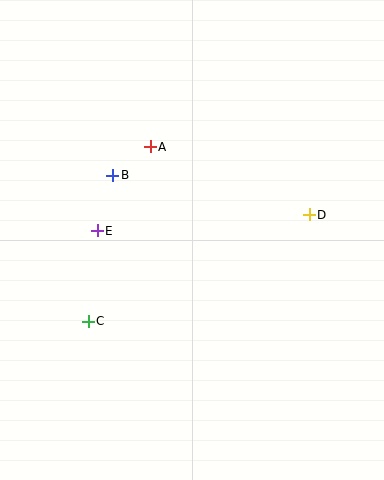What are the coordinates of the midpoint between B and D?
The midpoint between B and D is at (211, 195).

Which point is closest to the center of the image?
Point E at (97, 231) is closest to the center.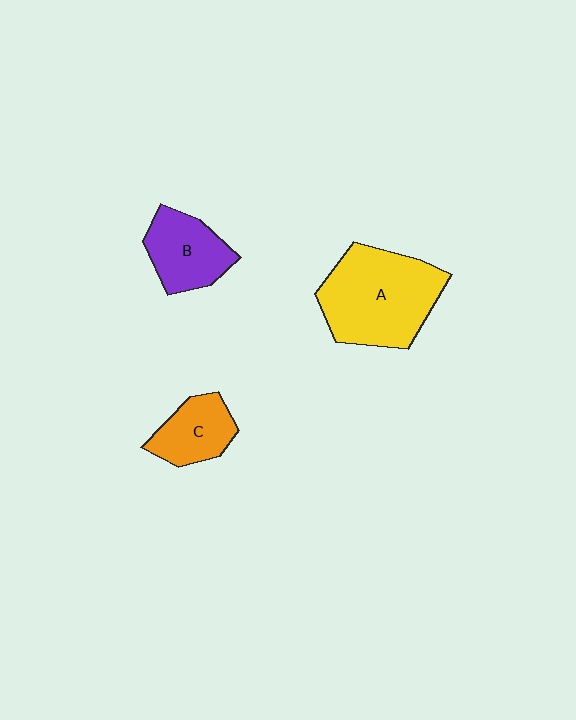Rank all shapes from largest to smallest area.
From largest to smallest: A (yellow), B (purple), C (orange).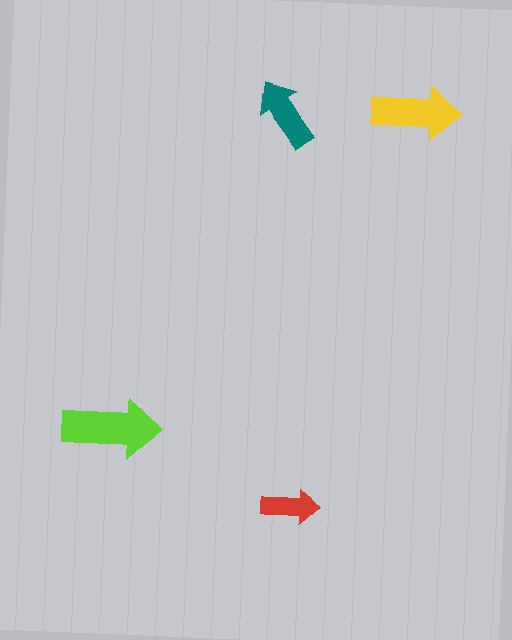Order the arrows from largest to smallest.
the lime one, the yellow one, the teal one, the red one.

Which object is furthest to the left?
The lime arrow is leftmost.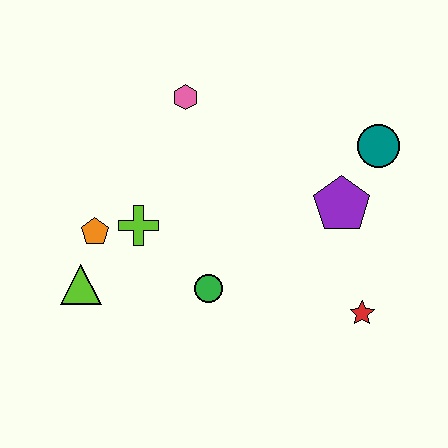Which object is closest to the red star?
The purple pentagon is closest to the red star.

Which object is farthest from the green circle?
The teal circle is farthest from the green circle.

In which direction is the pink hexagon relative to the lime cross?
The pink hexagon is above the lime cross.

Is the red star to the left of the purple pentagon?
No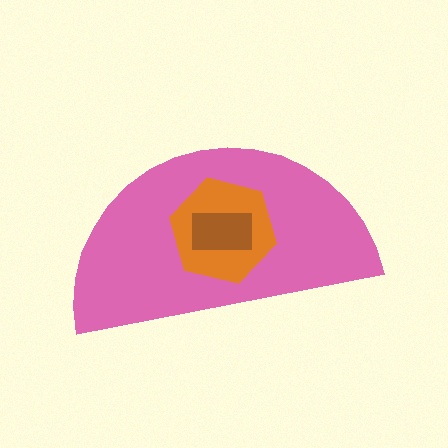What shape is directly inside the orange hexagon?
The brown rectangle.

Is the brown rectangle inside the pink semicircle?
Yes.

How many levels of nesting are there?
3.